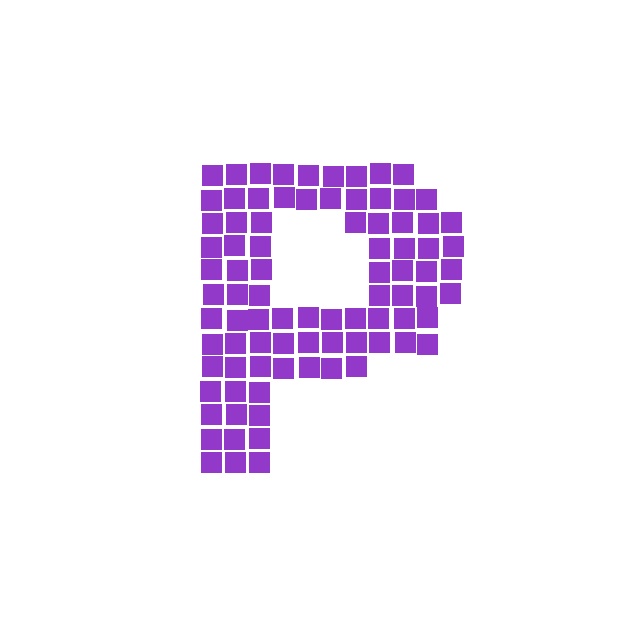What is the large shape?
The large shape is the letter P.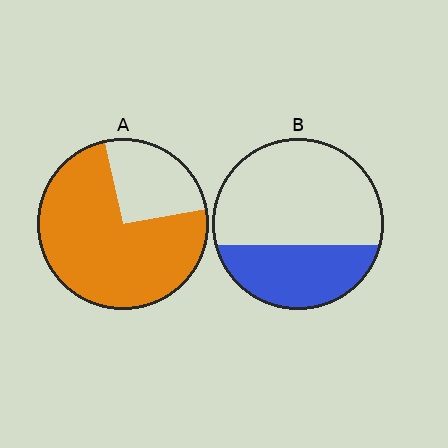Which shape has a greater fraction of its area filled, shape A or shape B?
Shape A.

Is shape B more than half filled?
No.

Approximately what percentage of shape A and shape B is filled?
A is approximately 75% and B is approximately 35%.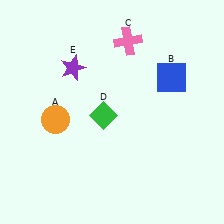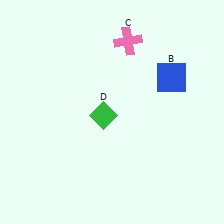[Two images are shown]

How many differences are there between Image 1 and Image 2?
There are 2 differences between the two images.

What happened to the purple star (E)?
The purple star (E) was removed in Image 2. It was in the top-left area of Image 1.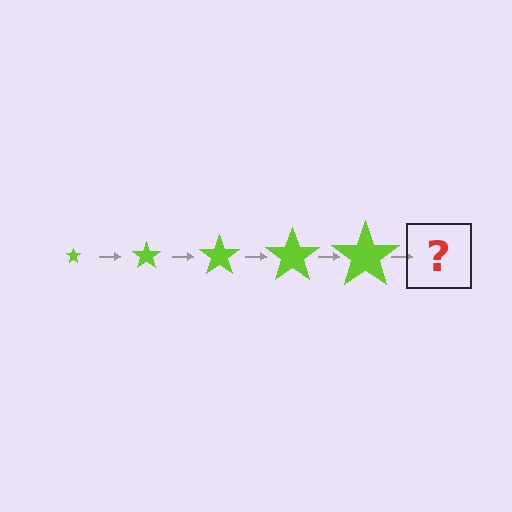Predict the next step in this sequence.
The next step is a lime star, larger than the previous one.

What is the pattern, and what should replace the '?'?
The pattern is that the star gets progressively larger each step. The '?' should be a lime star, larger than the previous one.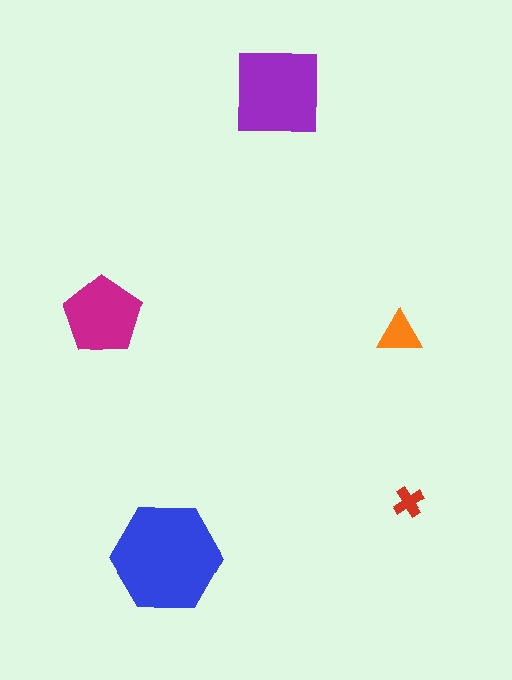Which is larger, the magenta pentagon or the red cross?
The magenta pentagon.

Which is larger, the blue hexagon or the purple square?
The blue hexagon.